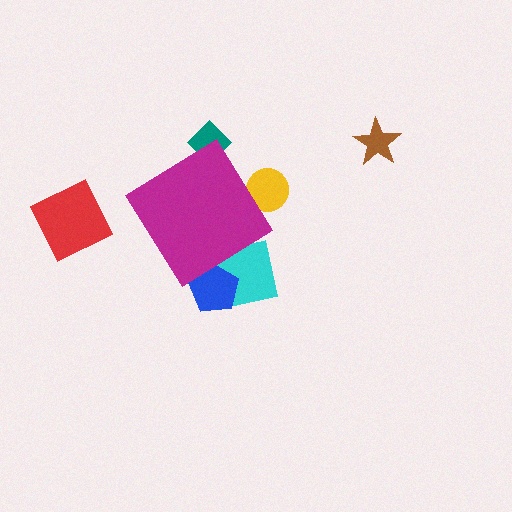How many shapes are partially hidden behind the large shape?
4 shapes are partially hidden.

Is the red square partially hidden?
No, the red square is fully visible.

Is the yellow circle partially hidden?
Yes, the yellow circle is partially hidden behind the magenta diamond.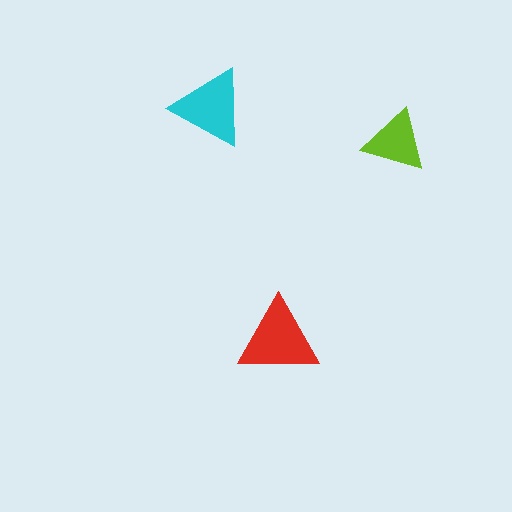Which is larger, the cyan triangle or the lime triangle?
The cyan one.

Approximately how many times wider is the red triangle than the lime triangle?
About 1.5 times wider.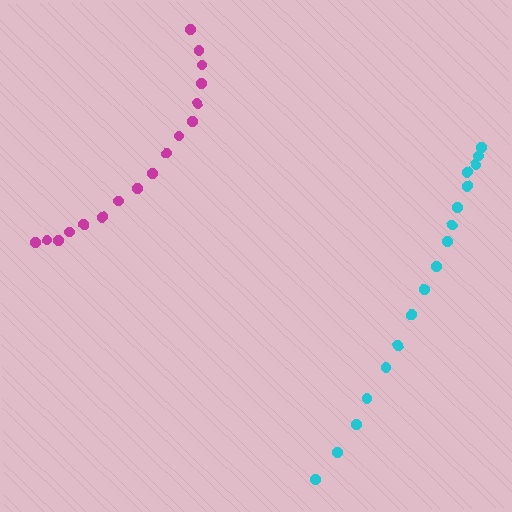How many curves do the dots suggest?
There are 2 distinct paths.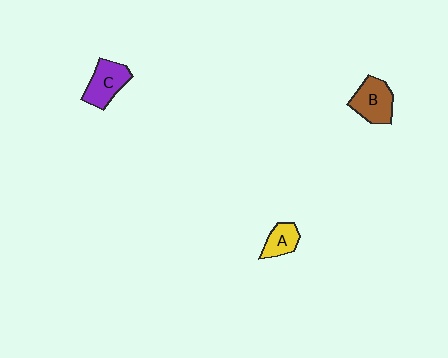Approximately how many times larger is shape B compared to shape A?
Approximately 1.5 times.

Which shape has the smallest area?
Shape A (yellow).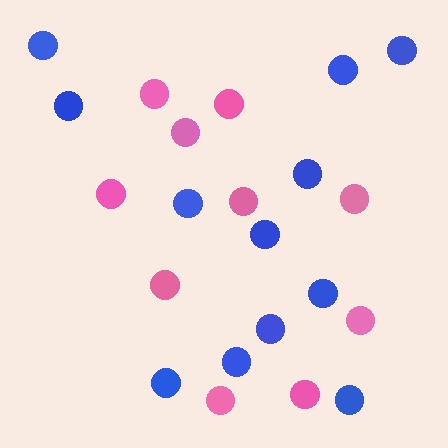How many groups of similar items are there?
There are 2 groups: one group of pink circles (10) and one group of blue circles (12).